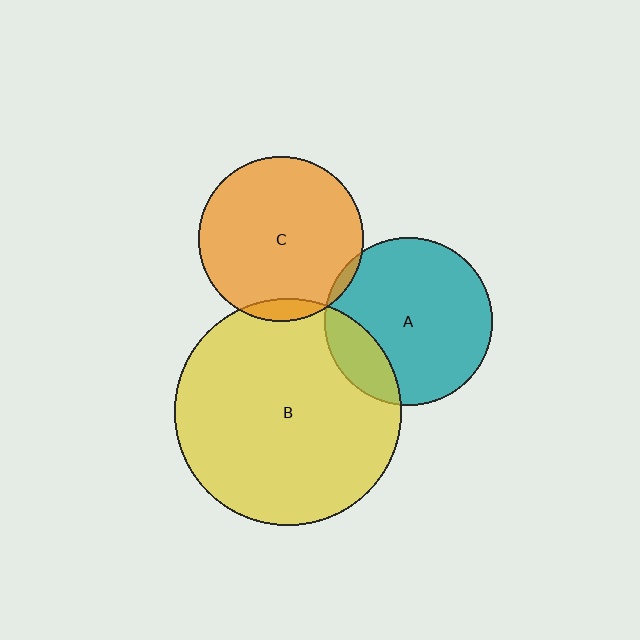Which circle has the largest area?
Circle B (yellow).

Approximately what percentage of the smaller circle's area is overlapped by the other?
Approximately 5%.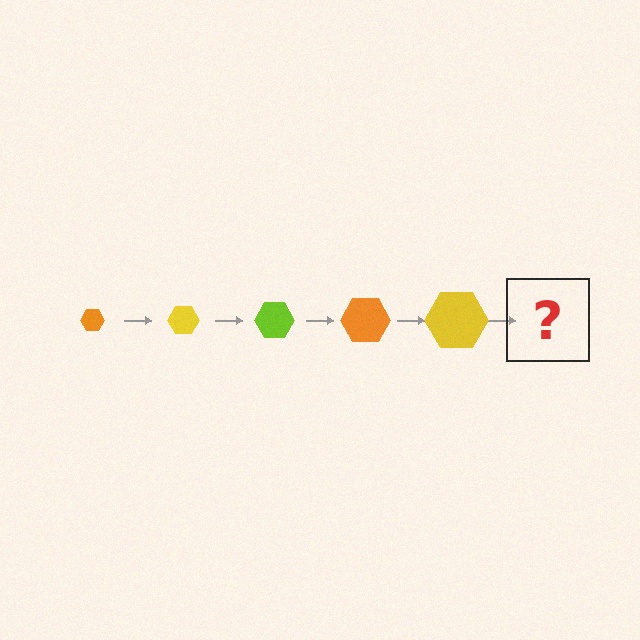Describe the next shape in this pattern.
It should be a lime hexagon, larger than the previous one.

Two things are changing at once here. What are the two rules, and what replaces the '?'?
The two rules are that the hexagon grows larger each step and the color cycles through orange, yellow, and lime. The '?' should be a lime hexagon, larger than the previous one.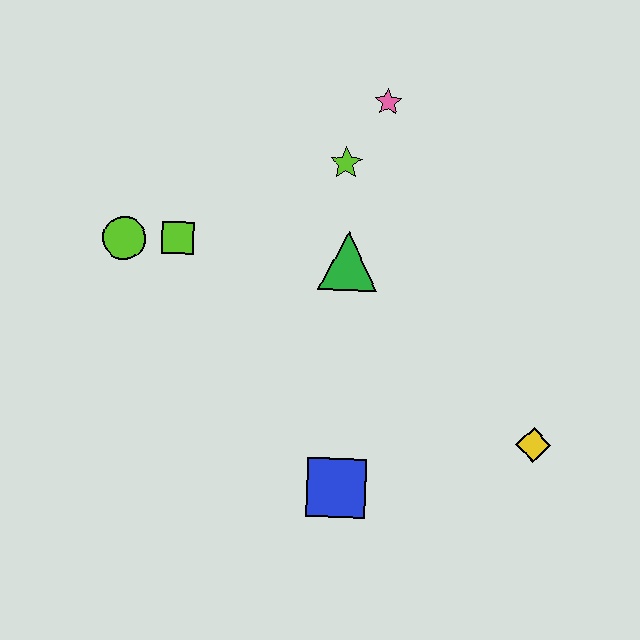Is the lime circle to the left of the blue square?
Yes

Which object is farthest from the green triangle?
The yellow diamond is farthest from the green triangle.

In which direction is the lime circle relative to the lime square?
The lime circle is to the left of the lime square.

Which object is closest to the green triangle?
The lime star is closest to the green triangle.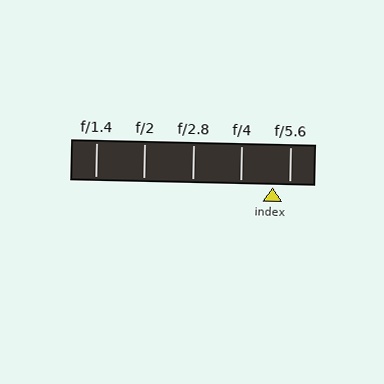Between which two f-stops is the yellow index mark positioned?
The index mark is between f/4 and f/5.6.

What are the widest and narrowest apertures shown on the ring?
The widest aperture shown is f/1.4 and the narrowest is f/5.6.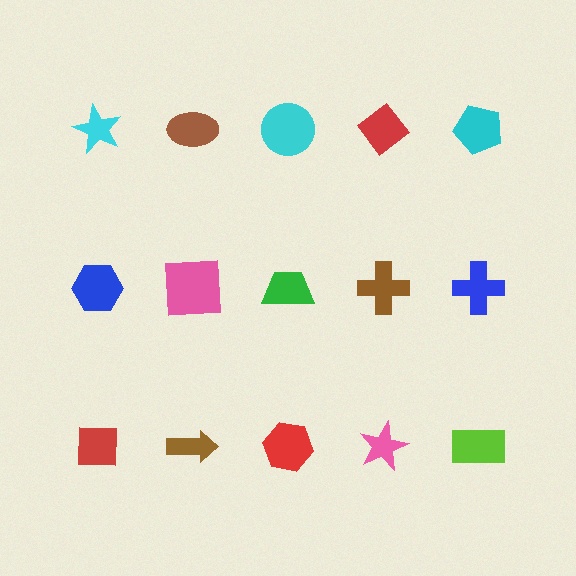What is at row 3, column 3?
A red hexagon.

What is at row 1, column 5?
A cyan pentagon.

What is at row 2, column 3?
A green trapezoid.